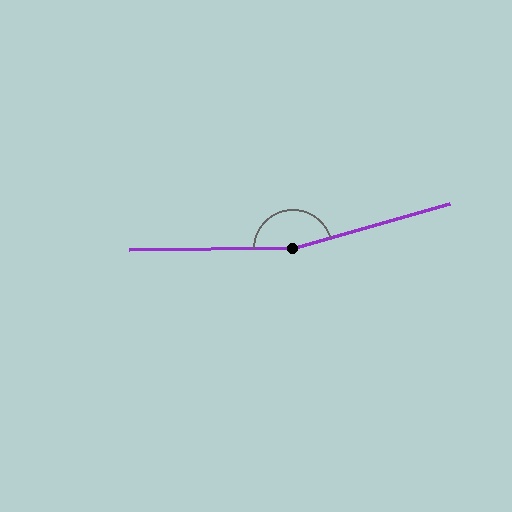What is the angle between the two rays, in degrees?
Approximately 165 degrees.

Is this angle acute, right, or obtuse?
It is obtuse.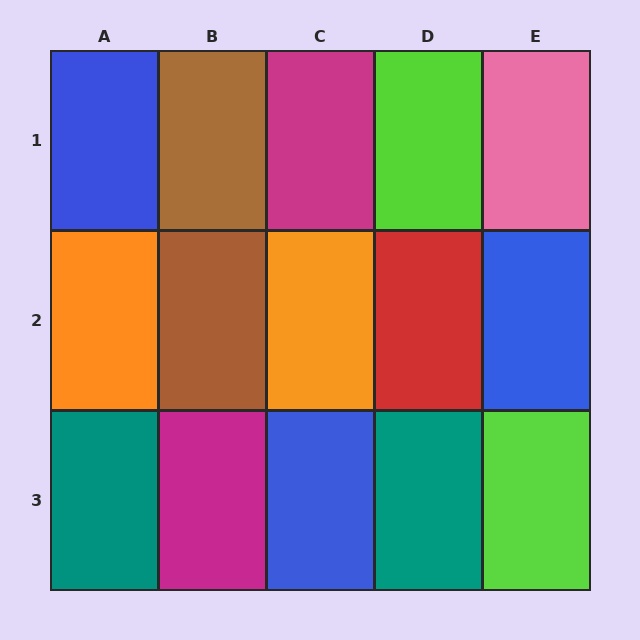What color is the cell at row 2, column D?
Red.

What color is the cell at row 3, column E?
Lime.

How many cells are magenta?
2 cells are magenta.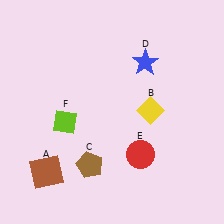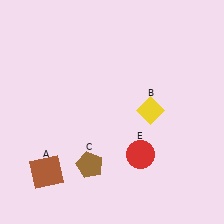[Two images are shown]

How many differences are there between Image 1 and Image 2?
There are 2 differences between the two images.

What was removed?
The blue star (D), the lime diamond (F) were removed in Image 2.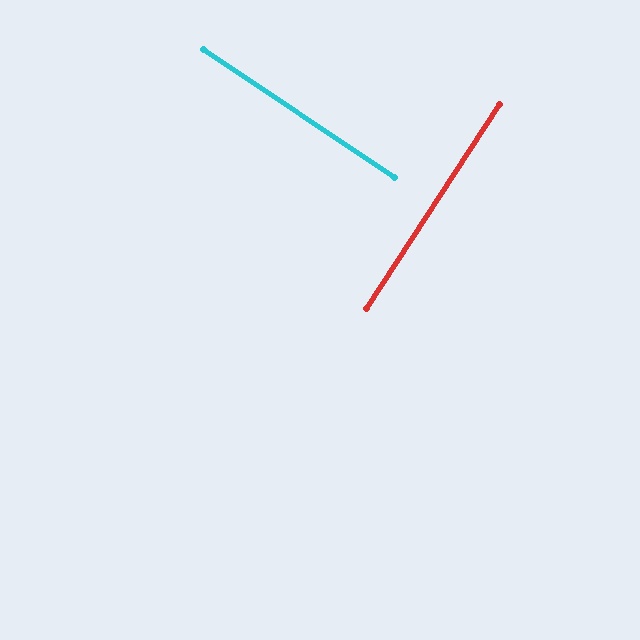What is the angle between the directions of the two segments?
Approximately 89 degrees.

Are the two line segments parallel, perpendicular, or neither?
Perpendicular — they meet at approximately 89°.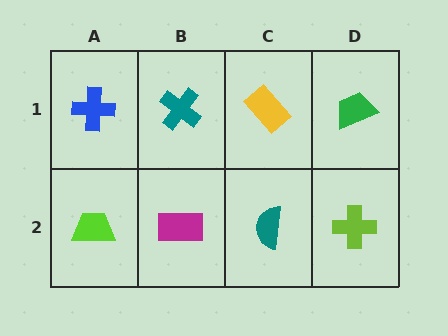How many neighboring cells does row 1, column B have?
3.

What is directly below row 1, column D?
A lime cross.